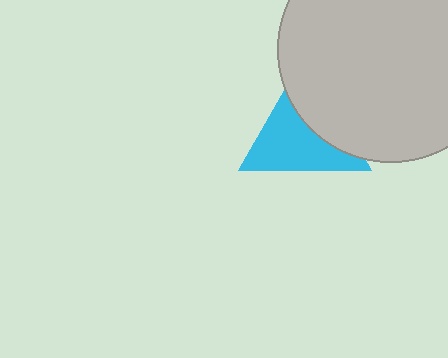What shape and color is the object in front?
The object in front is a light gray circle.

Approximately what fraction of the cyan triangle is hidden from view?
Roughly 40% of the cyan triangle is hidden behind the light gray circle.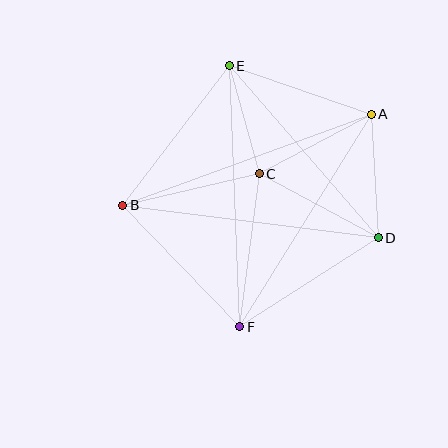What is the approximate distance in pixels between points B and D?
The distance between B and D is approximately 258 pixels.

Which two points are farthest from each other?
Points A and B are farthest from each other.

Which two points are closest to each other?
Points C and E are closest to each other.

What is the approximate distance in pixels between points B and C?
The distance between B and C is approximately 141 pixels.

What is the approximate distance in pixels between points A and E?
The distance between A and E is approximately 150 pixels.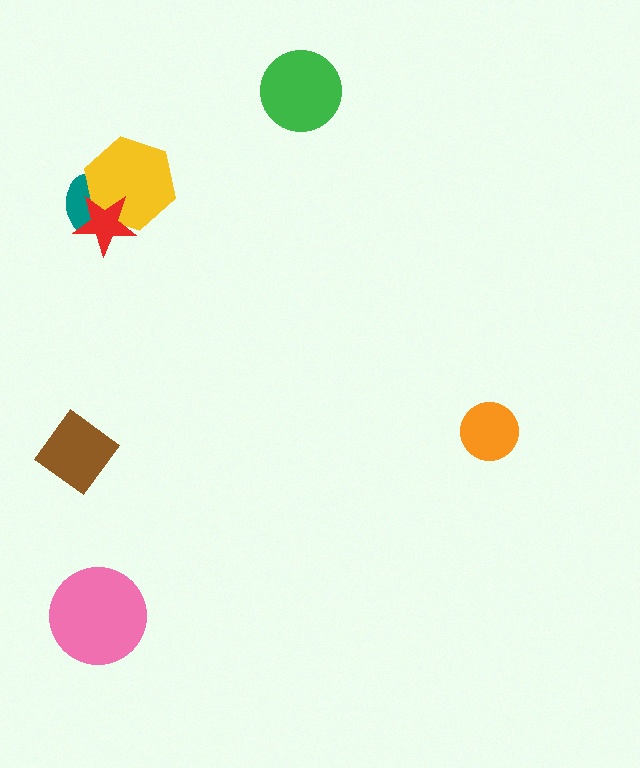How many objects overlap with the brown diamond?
0 objects overlap with the brown diamond.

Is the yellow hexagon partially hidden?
Yes, it is partially covered by another shape.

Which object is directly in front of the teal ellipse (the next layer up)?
The yellow hexagon is directly in front of the teal ellipse.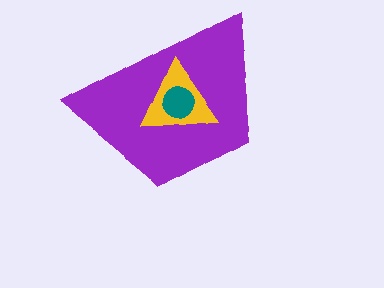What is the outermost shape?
The purple trapezoid.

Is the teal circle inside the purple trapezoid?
Yes.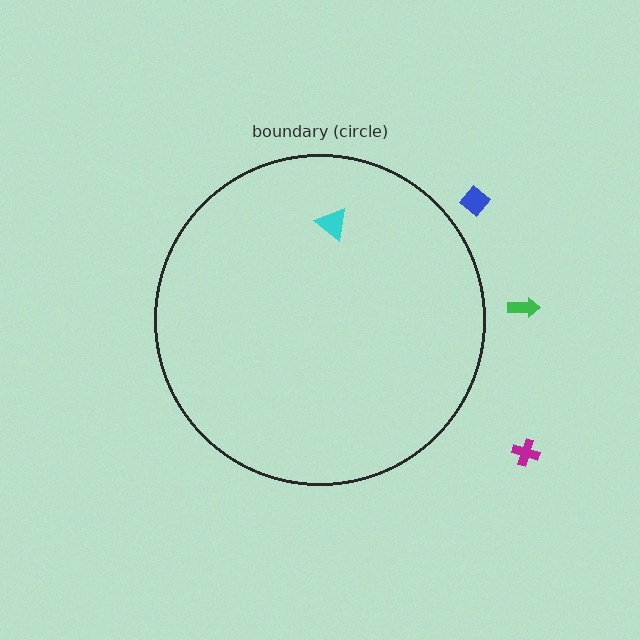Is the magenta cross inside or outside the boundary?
Outside.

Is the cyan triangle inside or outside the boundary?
Inside.